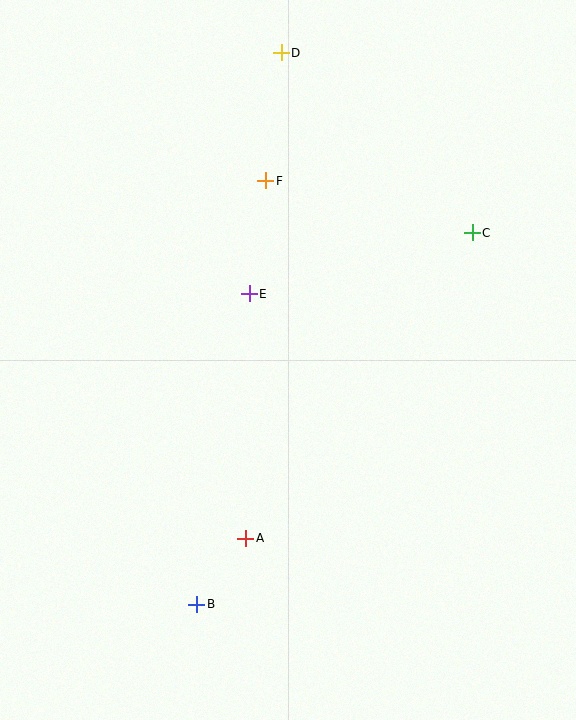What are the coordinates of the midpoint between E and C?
The midpoint between E and C is at (361, 263).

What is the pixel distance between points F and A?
The distance between F and A is 358 pixels.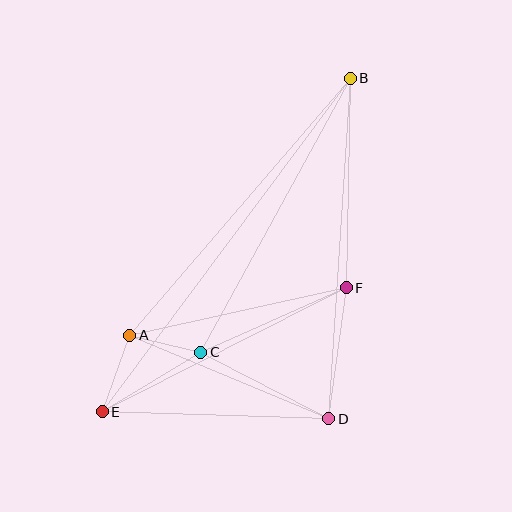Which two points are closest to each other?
Points A and C are closest to each other.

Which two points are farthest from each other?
Points B and E are farthest from each other.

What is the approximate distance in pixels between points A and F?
The distance between A and F is approximately 221 pixels.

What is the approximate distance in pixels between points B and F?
The distance between B and F is approximately 210 pixels.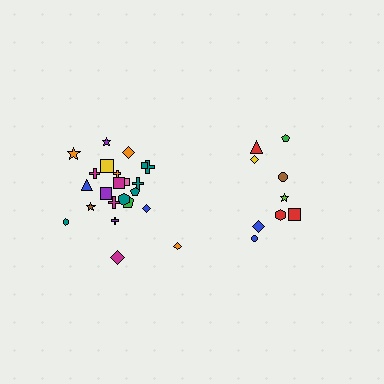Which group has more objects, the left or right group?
The left group.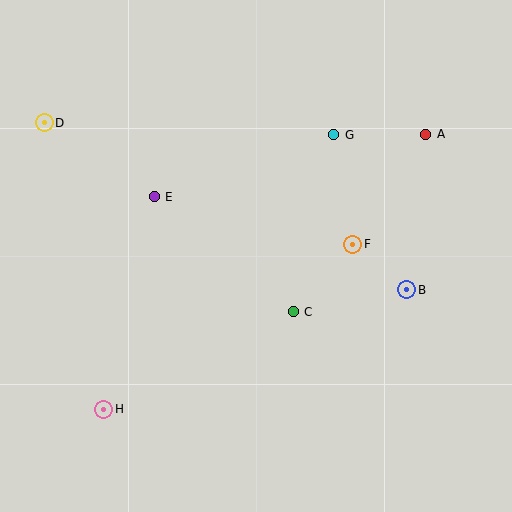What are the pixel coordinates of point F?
Point F is at (353, 244).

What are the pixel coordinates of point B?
Point B is at (407, 290).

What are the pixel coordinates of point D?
Point D is at (44, 123).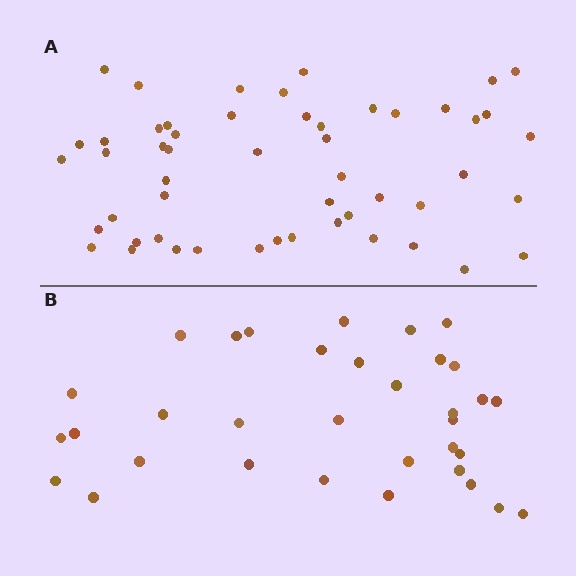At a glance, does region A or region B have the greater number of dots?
Region A (the top region) has more dots.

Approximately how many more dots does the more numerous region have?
Region A has approximately 20 more dots than region B.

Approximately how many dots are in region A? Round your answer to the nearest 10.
About 50 dots. (The exact count is 52, which rounds to 50.)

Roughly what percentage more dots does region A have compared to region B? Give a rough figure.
About 55% more.